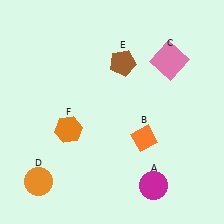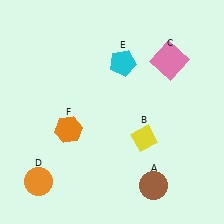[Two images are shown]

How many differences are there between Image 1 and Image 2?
There are 3 differences between the two images.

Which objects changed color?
A changed from magenta to brown. B changed from orange to yellow. E changed from brown to cyan.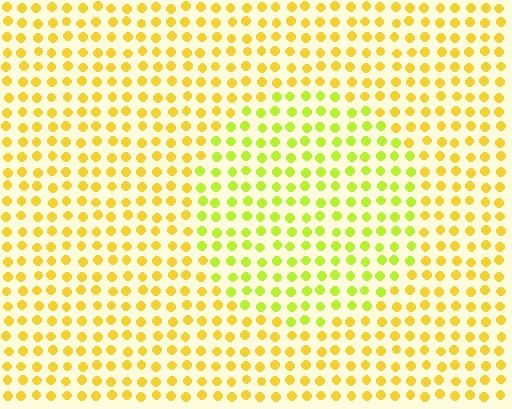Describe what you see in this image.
The image is filled with small yellow elements in a uniform arrangement. A circle-shaped region is visible where the elements are tinted to a slightly different hue, forming a subtle color boundary.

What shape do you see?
I see a circle.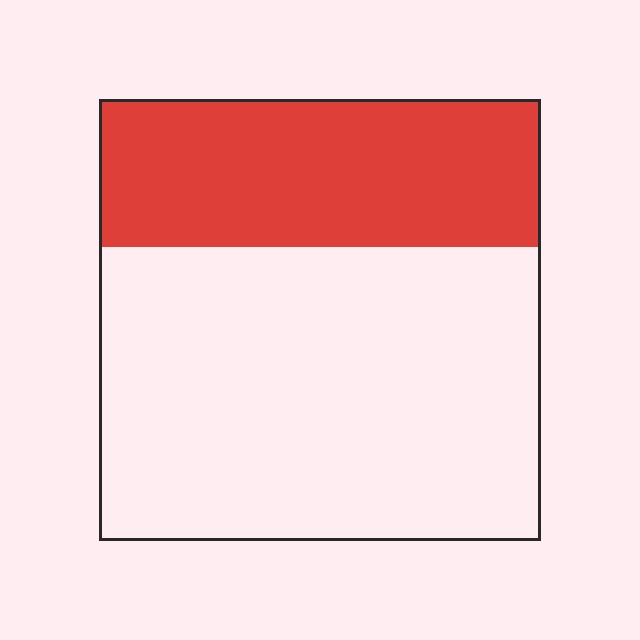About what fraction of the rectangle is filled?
About one third (1/3).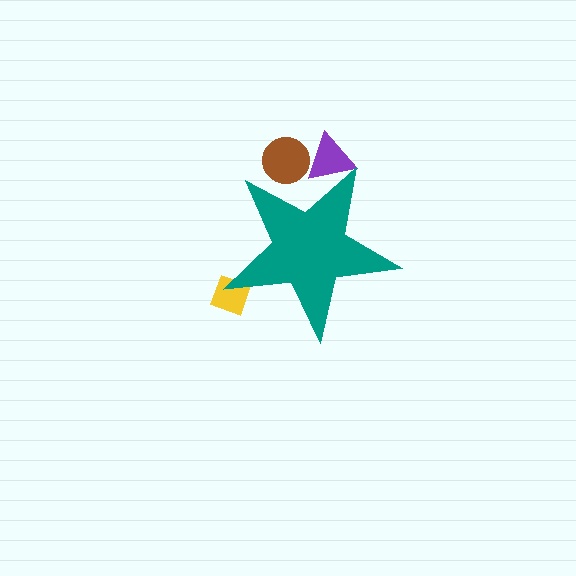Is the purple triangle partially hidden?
Yes, the purple triangle is partially hidden behind the teal star.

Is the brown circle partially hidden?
Yes, the brown circle is partially hidden behind the teal star.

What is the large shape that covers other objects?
A teal star.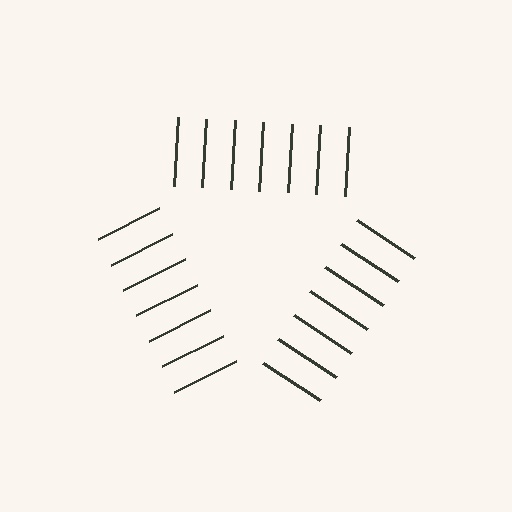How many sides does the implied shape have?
3 sides — the line-ends trace a triangle.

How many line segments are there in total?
21 — 7 along each of the 3 edges.